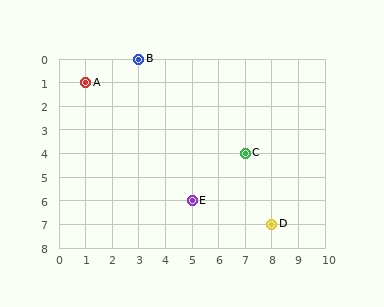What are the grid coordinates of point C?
Point C is at grid coordinates (7, 4).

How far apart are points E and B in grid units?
Points E and B are 2 columns and 6 rows apart (about 6.3 grid units diagonally).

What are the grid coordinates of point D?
Point D is at grid coordinates (8, 7).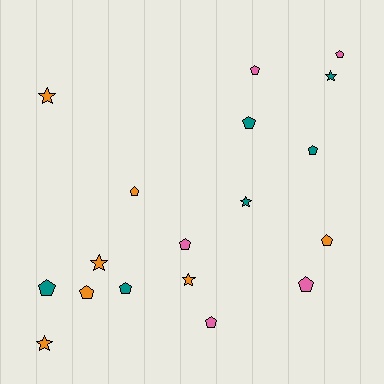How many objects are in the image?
There are 18 objects.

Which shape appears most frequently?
Pentagon, with 12 objects.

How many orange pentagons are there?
There are 3 orange pentagons.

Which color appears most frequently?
Orange, with 7 objects.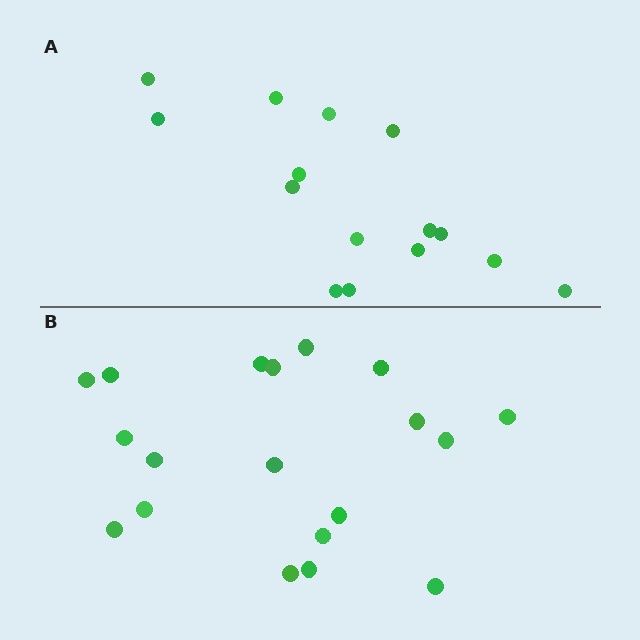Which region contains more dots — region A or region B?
Region B (the bottom region) has more dots.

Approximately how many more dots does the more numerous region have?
Region B has about 4 more dots than region A.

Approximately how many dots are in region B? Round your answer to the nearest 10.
About 20 dots. (The exact count is 19, which rounds to 20.)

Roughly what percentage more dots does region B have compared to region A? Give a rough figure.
About 25% more.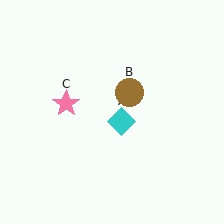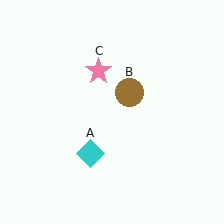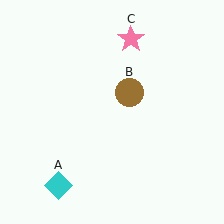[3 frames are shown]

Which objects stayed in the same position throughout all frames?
Brown circle (object B) remained stationary.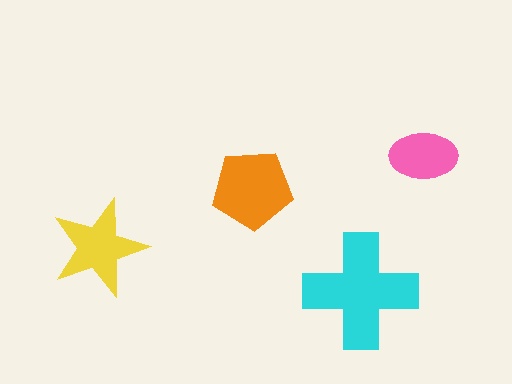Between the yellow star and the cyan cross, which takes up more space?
The cyan cross.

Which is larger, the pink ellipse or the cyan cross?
The cyan cross.